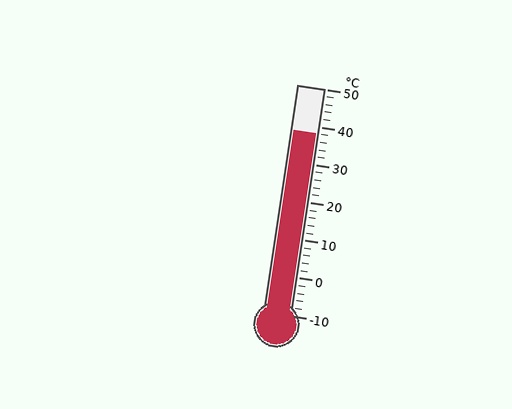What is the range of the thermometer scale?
The thermometer scale ranges from -10°C to 50°C.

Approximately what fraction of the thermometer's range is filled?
The thermometer is filled to approximately 80% of its range.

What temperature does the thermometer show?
The thermometer shows approximately 38°C.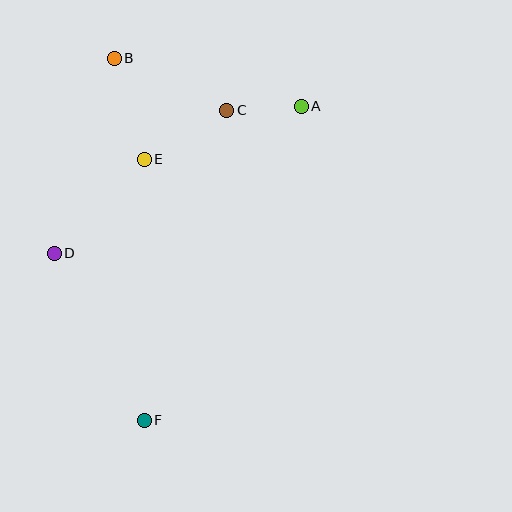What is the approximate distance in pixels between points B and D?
The distance between B and D is approximately 204 pixels.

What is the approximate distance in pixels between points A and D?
The distance between A and D is approximately 287 pixels.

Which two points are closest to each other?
Points A and C are closest to each other.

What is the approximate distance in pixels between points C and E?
The distance between C and E is approximately 96 pixels.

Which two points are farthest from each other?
Points B and F are farthest from each other.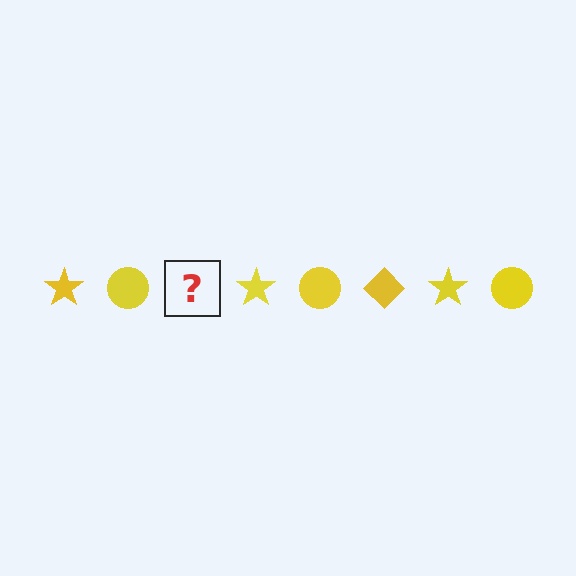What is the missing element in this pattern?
The missing element is a yellow diamond.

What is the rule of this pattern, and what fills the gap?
The rule is that the pattern cycles through star, circle, diamond shapes in yellow. The gap should be filled with a yellow diamond.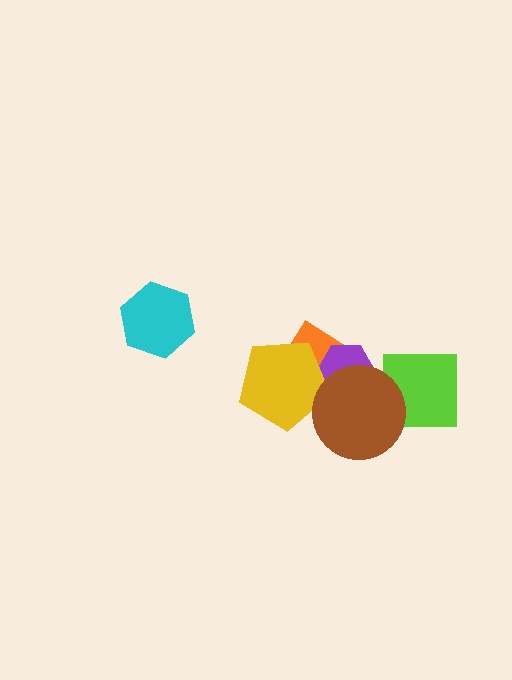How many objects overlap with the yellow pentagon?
3 objects overlap with the yellow pentagon.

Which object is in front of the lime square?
The brown circle is in front of the lime square.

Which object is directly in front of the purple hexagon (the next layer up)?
The yellow pentagon is directly in front of the purple hexagon.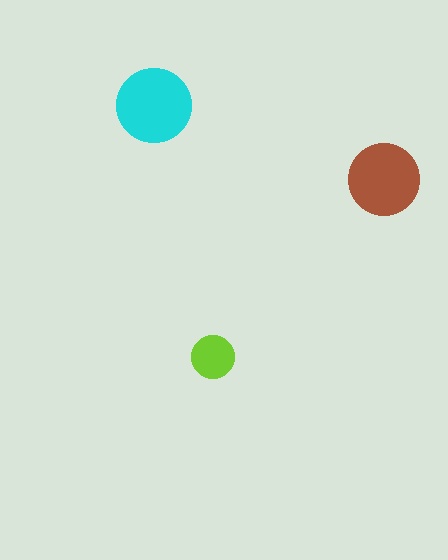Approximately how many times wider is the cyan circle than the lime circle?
About 1.5 times wider.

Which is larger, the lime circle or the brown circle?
The brown one.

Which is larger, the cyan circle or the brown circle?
The cyan one.